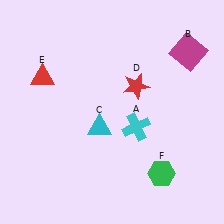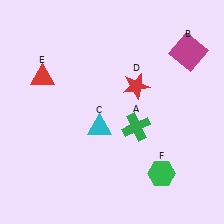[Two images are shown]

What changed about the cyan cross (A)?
In Image 1, A is cyan. In Image 2, it changed to green.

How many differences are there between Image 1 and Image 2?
There is 1 difference between the two images.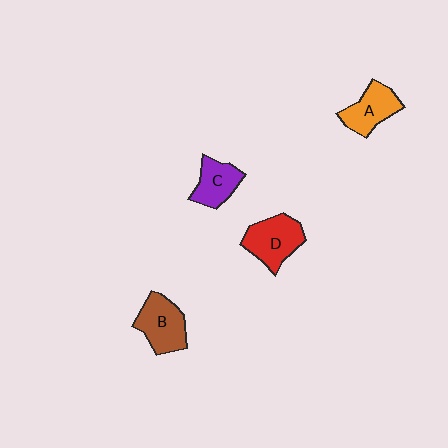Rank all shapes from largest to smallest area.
From largest to smallest: D (red), B (brown), A (orange), C (purple).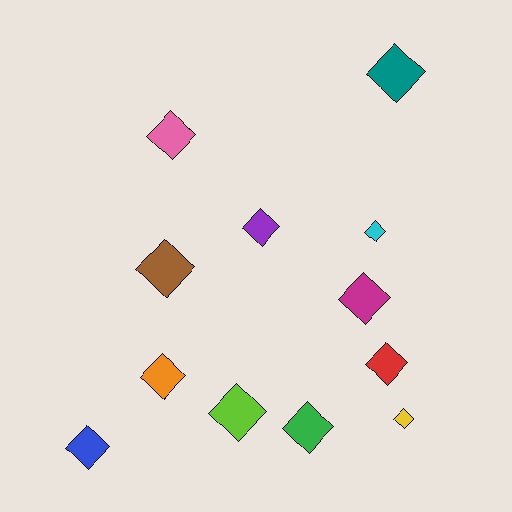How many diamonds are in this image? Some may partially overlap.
There are 12 diamonds.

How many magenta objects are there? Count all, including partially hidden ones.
There is 1 magenta object.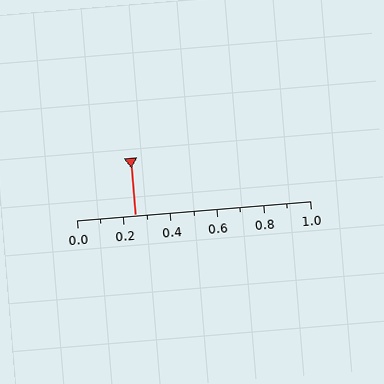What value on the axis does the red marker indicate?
The marker indicates approximately 0.25.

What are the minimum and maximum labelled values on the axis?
The axis runs from 0.0 to 1.0.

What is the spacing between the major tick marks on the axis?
The major ticks are spaced 0.2 apart.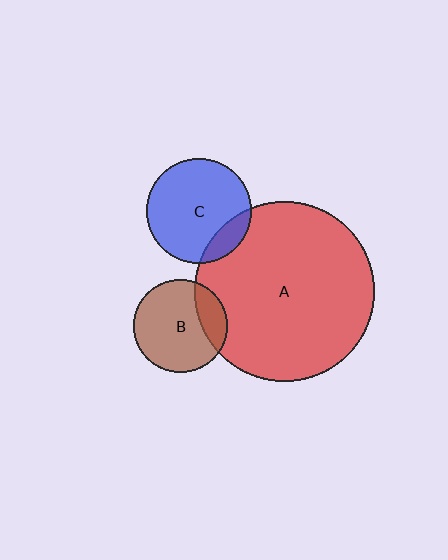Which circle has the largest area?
Circle A (red).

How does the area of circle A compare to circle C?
Approximately 3.0 times.